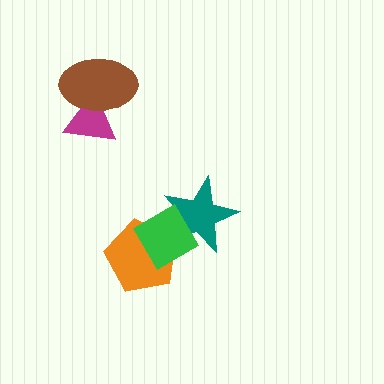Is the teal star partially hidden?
Yes, it is partially covered by another shape.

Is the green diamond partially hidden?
No, no other shape covers it.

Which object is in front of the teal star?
The green diamond is in front of the teal star.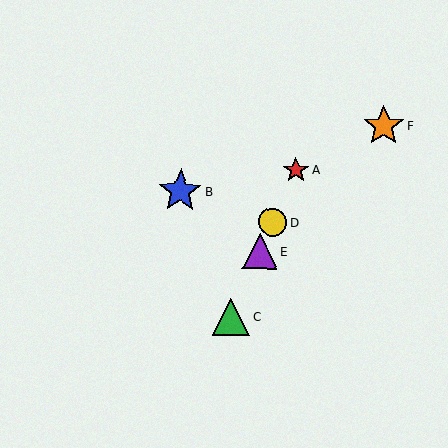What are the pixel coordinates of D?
Object D is at (273, 222).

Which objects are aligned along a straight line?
Objects A, C, D, E are aligned along a straight line.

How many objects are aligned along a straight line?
4 objects (A, C, D, E) are aligned along a straight line.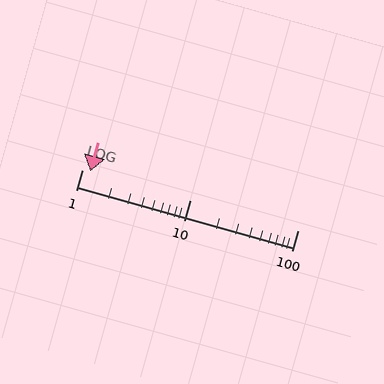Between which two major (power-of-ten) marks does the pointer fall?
The pointer is between 1 and 10.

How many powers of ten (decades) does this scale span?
The scale spans 2 decades, from 1 to 100.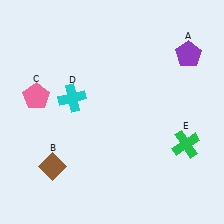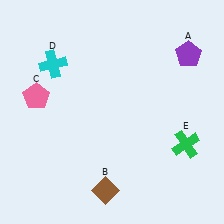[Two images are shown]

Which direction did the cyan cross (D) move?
The cyan cross (D) moved up.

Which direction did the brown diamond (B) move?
The brown diamond (B) moved right.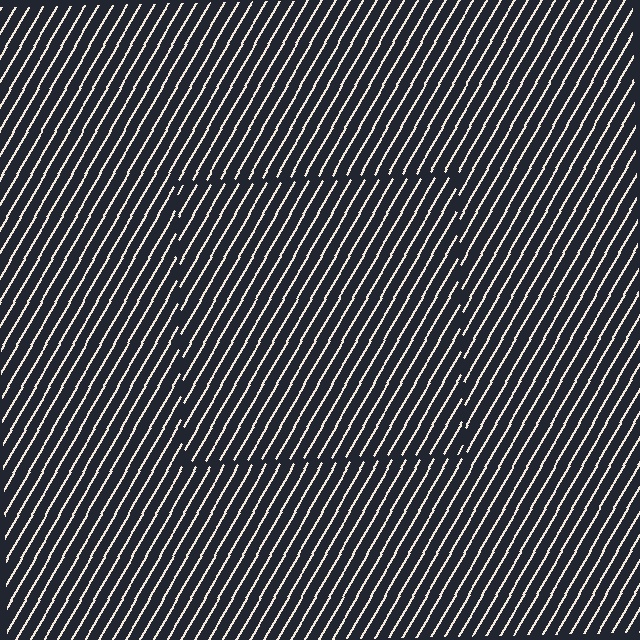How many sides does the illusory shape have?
4 sides — the line-ends trace a square.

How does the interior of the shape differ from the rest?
The interior of the shape contains the same grating, shifted by half a period — the contour is defined by the phase discontinuity where line-ends from the inner and outer gratings abut.